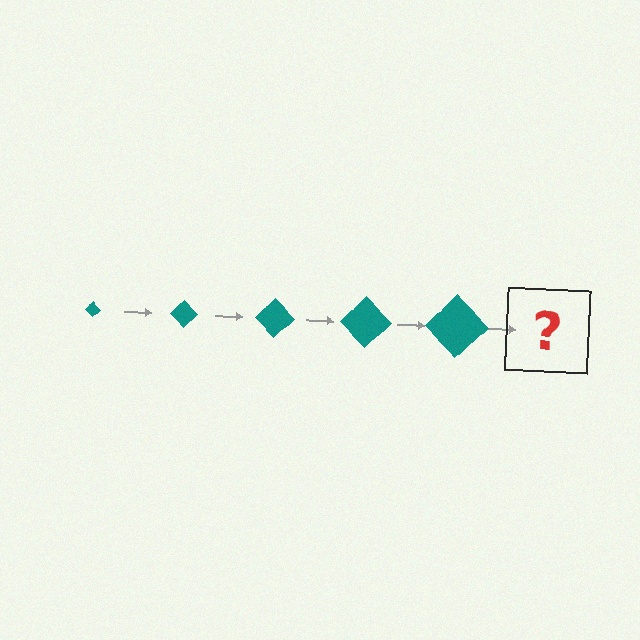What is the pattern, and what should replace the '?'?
The pattern is that the diamond gets progressively larger each step. The '?' should be a teal diamond, larger than the previous one.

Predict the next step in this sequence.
The next step is a teal diamond, larger than the previous one.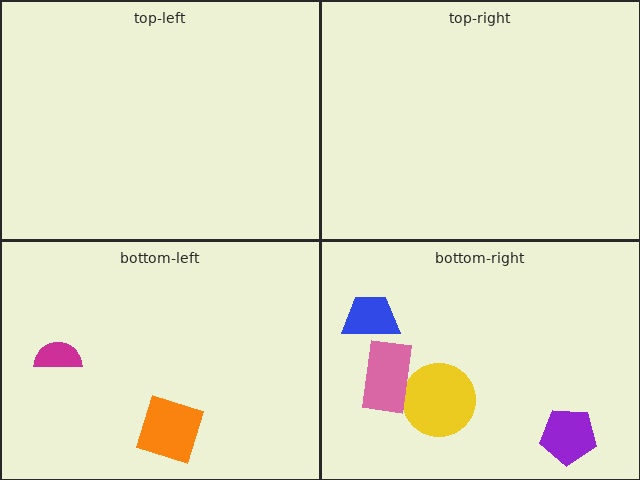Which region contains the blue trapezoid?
The bottom-right region.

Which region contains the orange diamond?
The bottom-left region.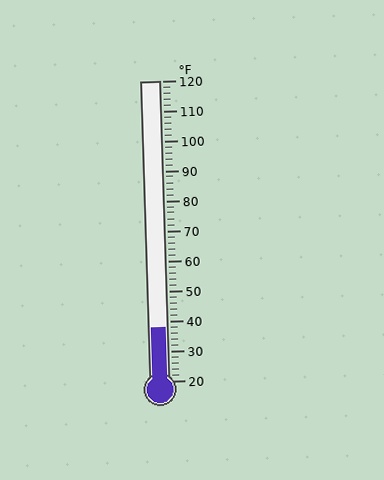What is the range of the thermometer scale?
The thermometer scale ranges from 20°F to 120°F.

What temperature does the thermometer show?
The thermometer shows approximately 38°F.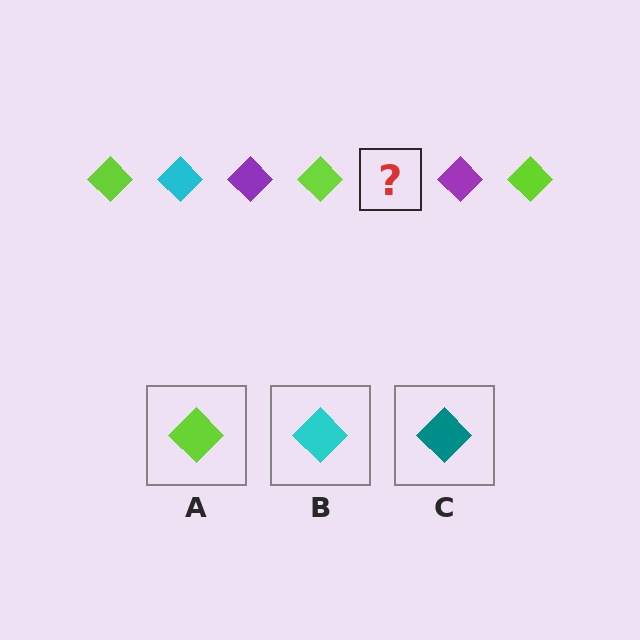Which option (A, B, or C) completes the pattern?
B.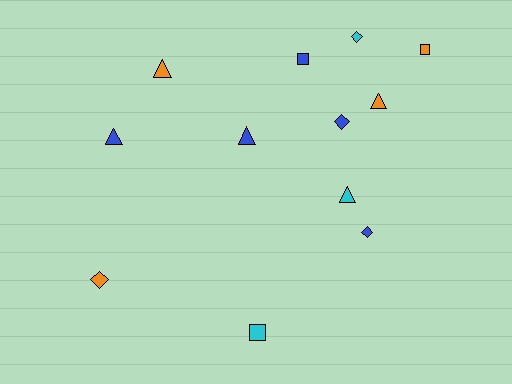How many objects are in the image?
There are 12 objects.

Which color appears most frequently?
Blue, with 5 objects.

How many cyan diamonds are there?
There is 1 cyan diamond.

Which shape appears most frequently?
Triangle, with 5 objects.